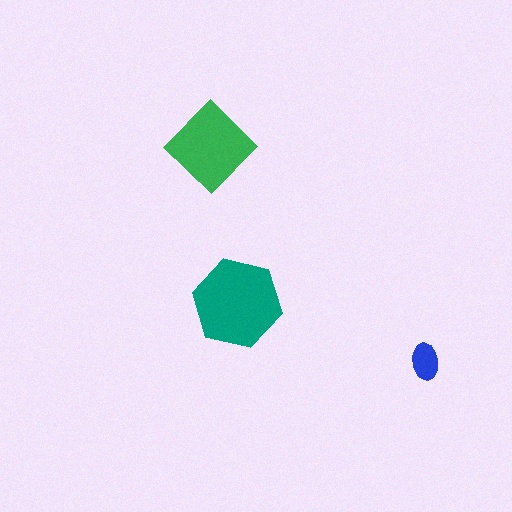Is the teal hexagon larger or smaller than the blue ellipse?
Larger.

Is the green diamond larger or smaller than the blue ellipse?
Larger.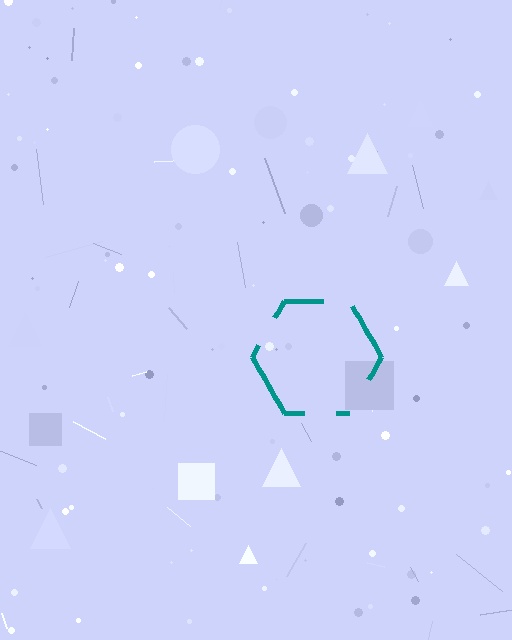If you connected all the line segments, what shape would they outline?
They would outline a hexagon.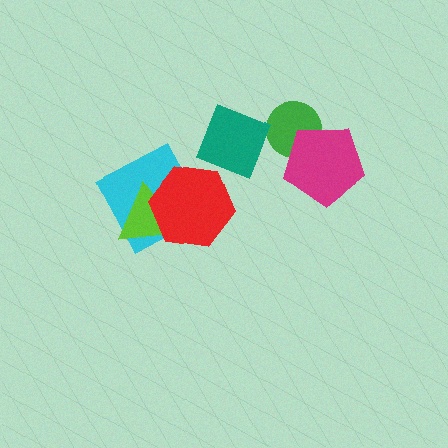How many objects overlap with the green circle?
1 object overlaps with the green circle.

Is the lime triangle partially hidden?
Yes, it is partially covered by another shape.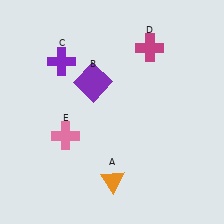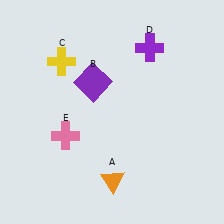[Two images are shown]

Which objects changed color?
C changed from purple to yellow. D changed from magenta to purple.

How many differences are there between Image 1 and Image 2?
There are 2 differences between the two images.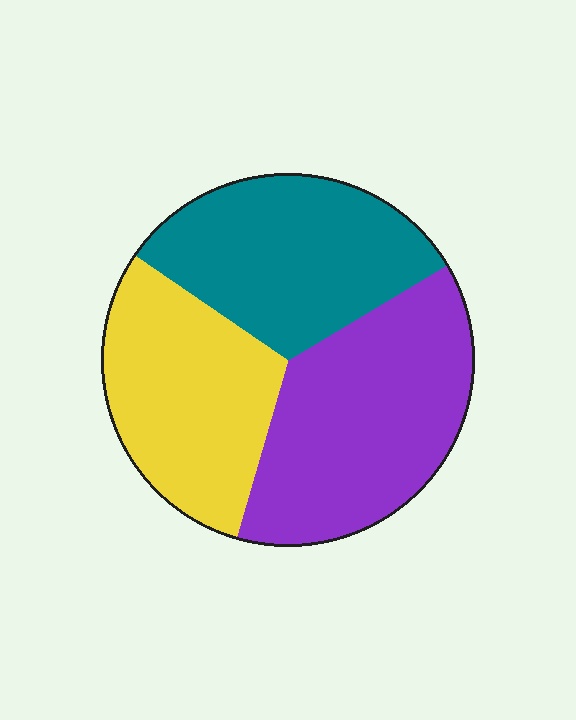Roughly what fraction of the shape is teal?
Teal takes up about one third (1/3) of the shape.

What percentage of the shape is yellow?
Yellow takes up about one third (1/3) of the shape.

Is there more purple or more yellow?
Purple.